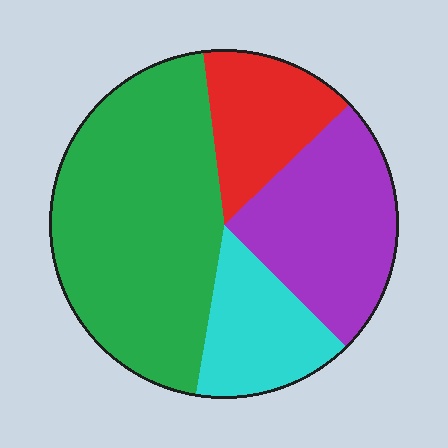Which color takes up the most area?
Green, at roughly 45%.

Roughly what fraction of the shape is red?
Red covers around 15% of the shape.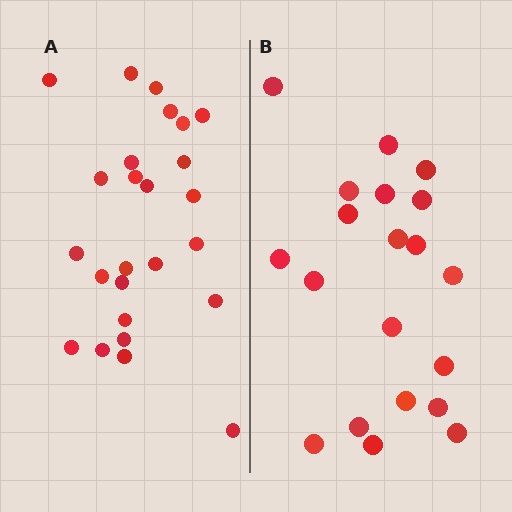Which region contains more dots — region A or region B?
Region A (the left region) has more dots.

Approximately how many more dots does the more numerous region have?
Region A has about 5 more dots than region B.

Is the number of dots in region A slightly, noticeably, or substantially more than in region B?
Region A has noticeably more, but not dramatically so. The ratio is roughly 1.2 to 1.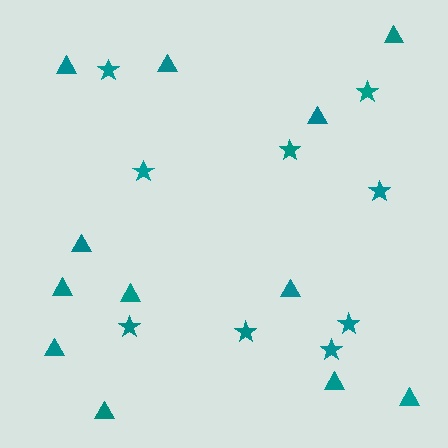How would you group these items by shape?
There are 2 groups: one group of triangles (12) and one group of stars (9).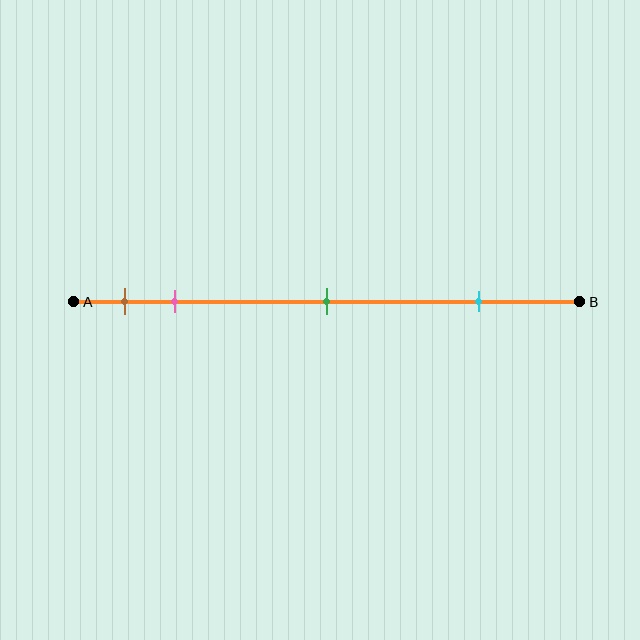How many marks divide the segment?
There are 4 marks dividing the segment.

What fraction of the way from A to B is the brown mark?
The brown mark is approximately 10% (0.1) of the way from A to B.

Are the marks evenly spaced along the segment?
No, the marks are not evenly spaced.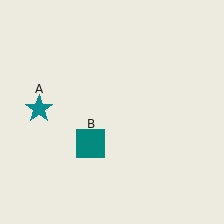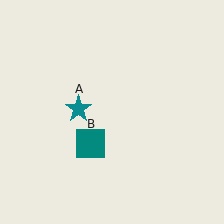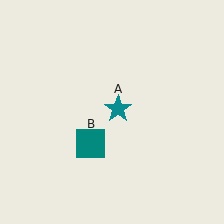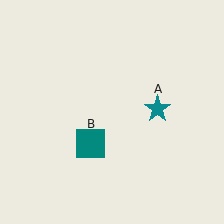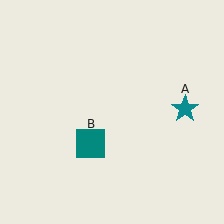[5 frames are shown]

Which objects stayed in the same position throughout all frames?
Teal square (object B) remained stationary.